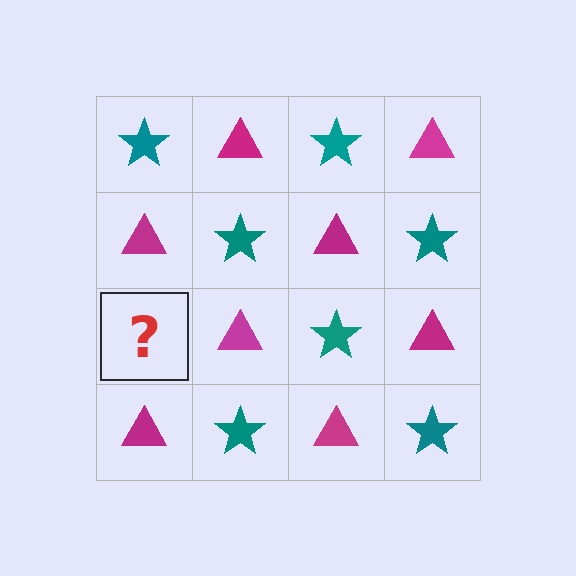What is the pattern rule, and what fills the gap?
The rule is that it alternates teal star and magenta triangle in a checkerboard pattern. The gap should be filled with a teal star.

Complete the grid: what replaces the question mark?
The question mark should be replaced with a teal star.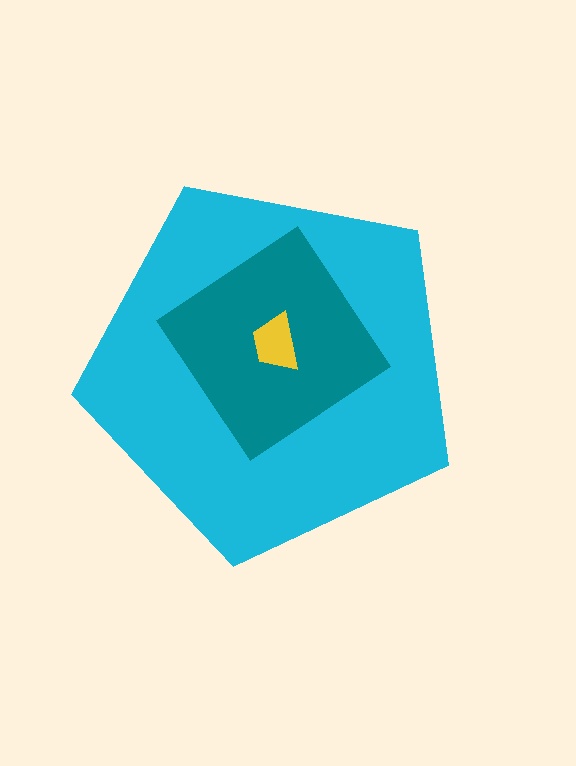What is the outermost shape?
The cyan pentagon.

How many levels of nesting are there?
3.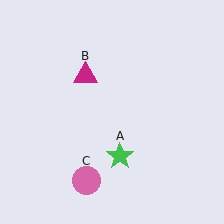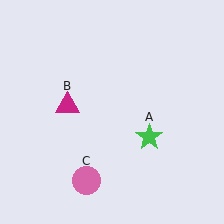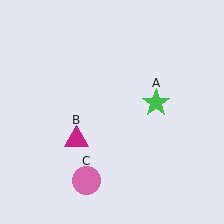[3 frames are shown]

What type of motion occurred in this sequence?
The green star (object A), magenta triangle (object B) rotated counterclockwise around the center of the scene.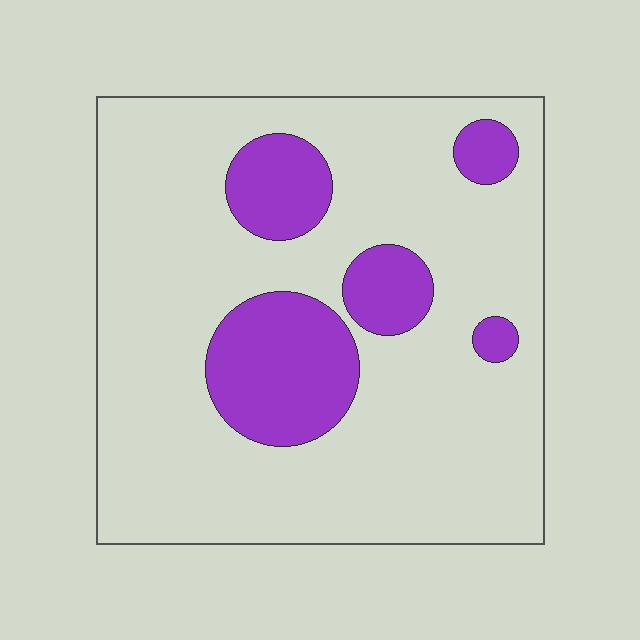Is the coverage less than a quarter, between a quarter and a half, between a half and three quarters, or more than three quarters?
Less than a quarter.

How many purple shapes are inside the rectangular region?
5.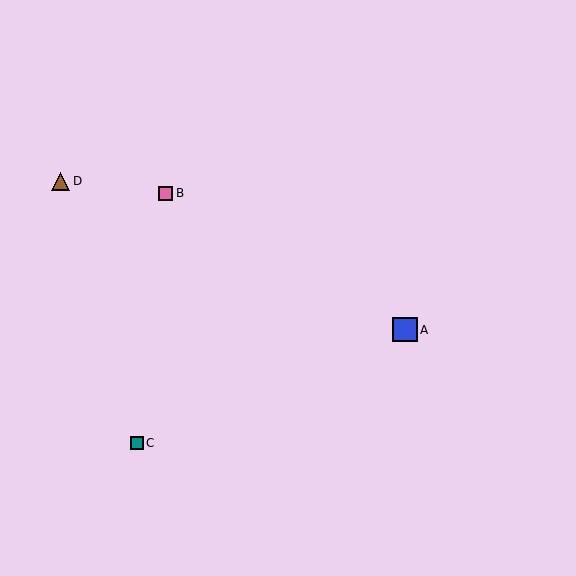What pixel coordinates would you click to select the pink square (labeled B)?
Click at (166, 193) to select the pink square B.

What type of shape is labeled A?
Shape A is a blue square.